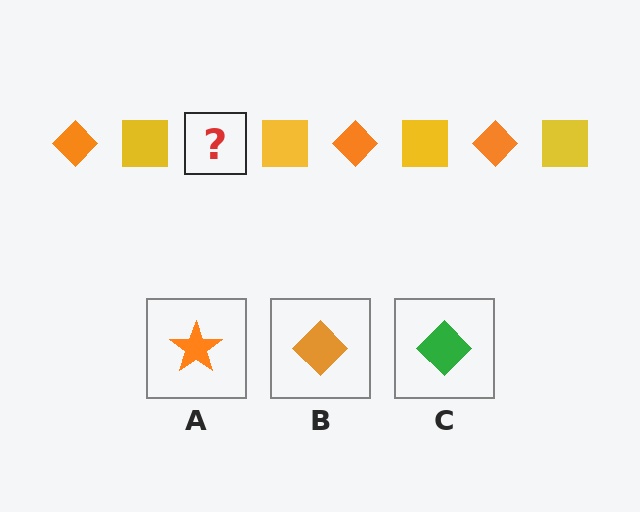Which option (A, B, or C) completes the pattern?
B.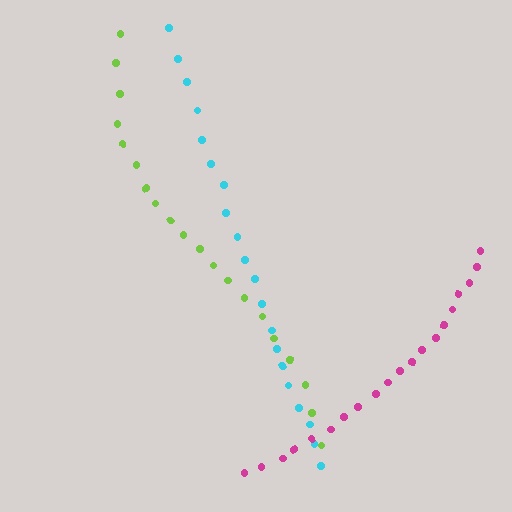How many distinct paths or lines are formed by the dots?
There are 3 distinct paths.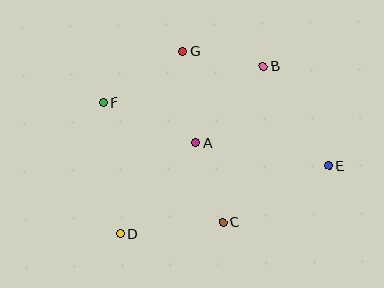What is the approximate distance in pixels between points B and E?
The distance between B and E is approximately 119 pixels.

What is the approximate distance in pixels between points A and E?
The distance between A and E is approximately 135 pixels.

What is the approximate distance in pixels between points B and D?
The distance between B and D is approximately 221 pixels.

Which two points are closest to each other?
Points B and G are closest to each other.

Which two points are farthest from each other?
Points E and F are farthest from each other.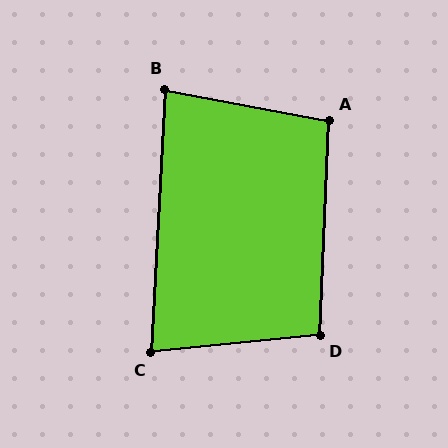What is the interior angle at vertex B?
Approximately 82 degrees (acute).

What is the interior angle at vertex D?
Approximately 98 degrees (obtuse).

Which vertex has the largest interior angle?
A, at approximately 99 degrees.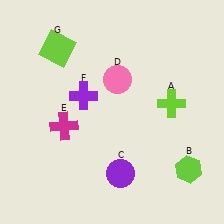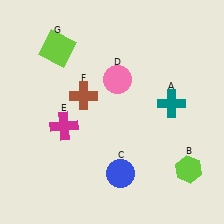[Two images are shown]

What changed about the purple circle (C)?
In Image 1, C is purple. In Image 2, it changed to blue.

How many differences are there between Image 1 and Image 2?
There are 3 differences between the two images.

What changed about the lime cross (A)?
In Image 1, A is lime. In Image 2, it changed to teal.